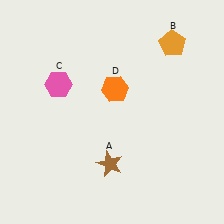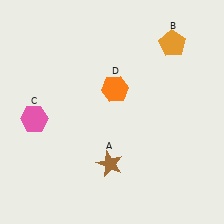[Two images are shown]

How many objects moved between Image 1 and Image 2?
1 object moved between the two images.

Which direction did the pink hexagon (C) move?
The pink hexagon (C) moved down.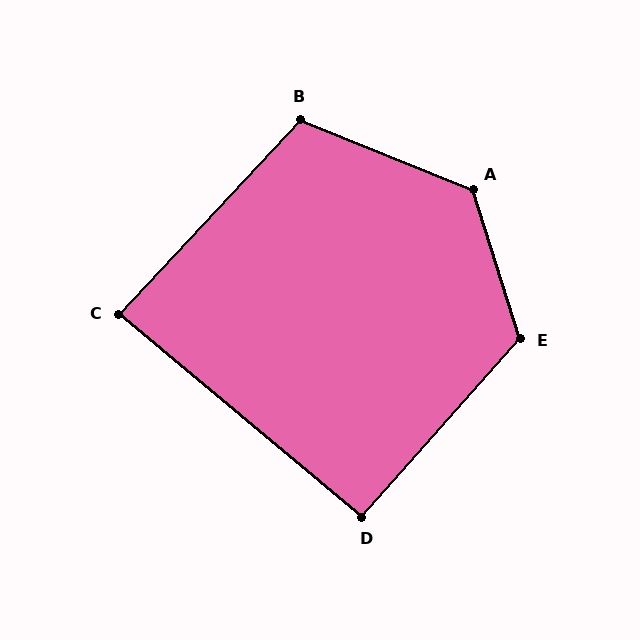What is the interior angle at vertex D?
Approximately 92 degrees (approximately right).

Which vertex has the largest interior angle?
A, at approximately 130 degrees.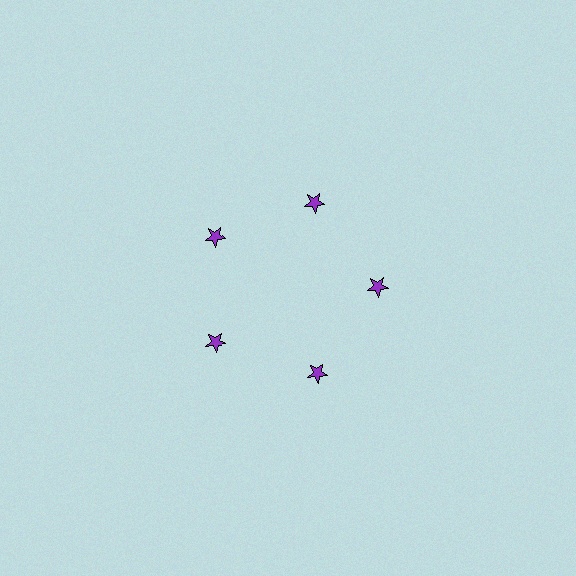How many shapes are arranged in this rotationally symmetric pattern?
There are 5 shapes, arranged in 5 groups of 1.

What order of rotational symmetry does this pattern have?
This pattern has 5-fold rotational symmetry.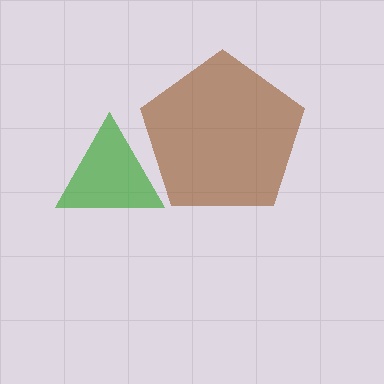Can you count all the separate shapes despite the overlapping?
Yes, there are 2 separate shapes.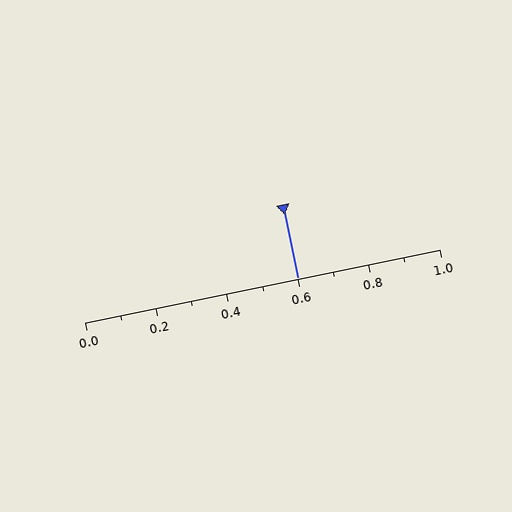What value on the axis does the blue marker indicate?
The marker indicates approximately 0.6.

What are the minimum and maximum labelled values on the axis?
The axis runs from 0.0 to 1.0.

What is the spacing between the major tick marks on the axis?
The major ticks are spaced 0.2 apart.